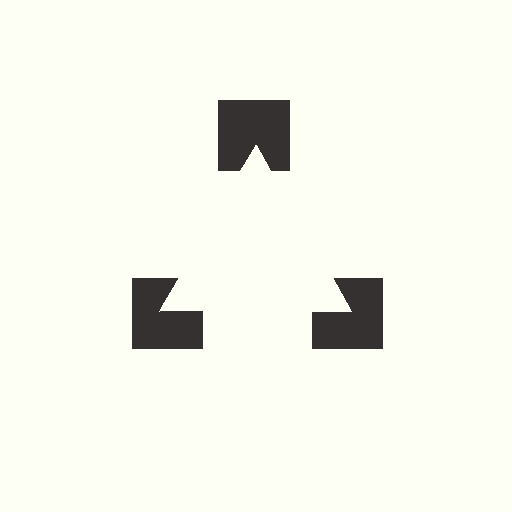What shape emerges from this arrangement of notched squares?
An illusory triangle — its edges are inferred from the aligned wedge cuts in the notched squares, not physically drawn.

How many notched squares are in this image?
There are 3 — one at each vertex of the illusory triangle.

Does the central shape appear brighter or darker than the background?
It typically appears slightly brighter than the background, even though no actual brightness change is drawn.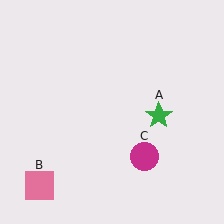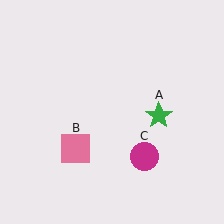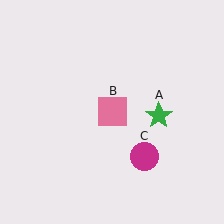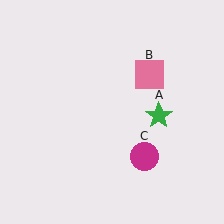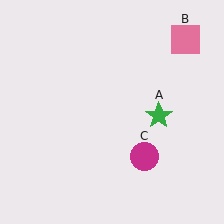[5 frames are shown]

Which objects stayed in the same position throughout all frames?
Green star (object A) and magenta circle (object C) remained stationary.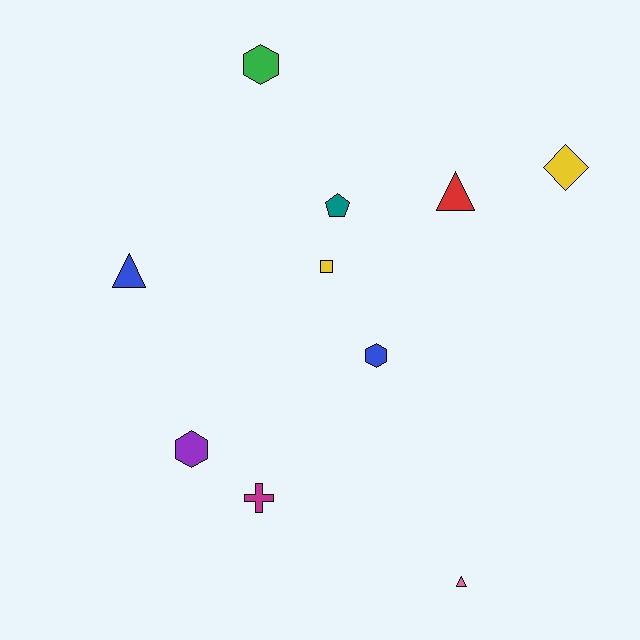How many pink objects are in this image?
There is 1 pink object.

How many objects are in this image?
There are 10 objects.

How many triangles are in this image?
There are 3 triangles.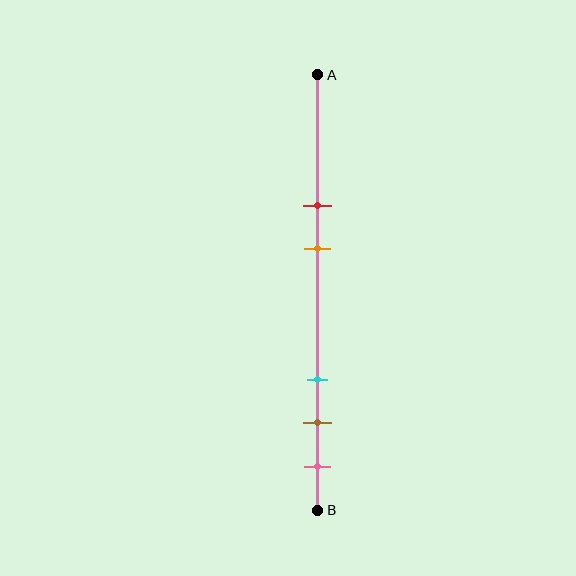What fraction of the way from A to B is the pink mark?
The pink mark is approximately 90% (0.9) of the way from A to B.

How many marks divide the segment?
There are 5 marks dividing the segment.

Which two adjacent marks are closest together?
The brown and pink marks are the closest adjacent pair.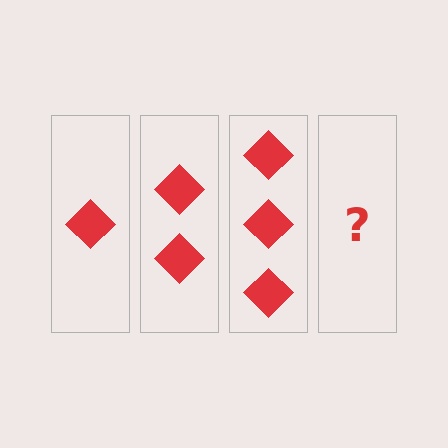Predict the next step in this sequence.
The next step is 4 diamonds.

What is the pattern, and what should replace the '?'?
The pattern is that each step adds one more diamond. The '?' should be 4 diamonds.